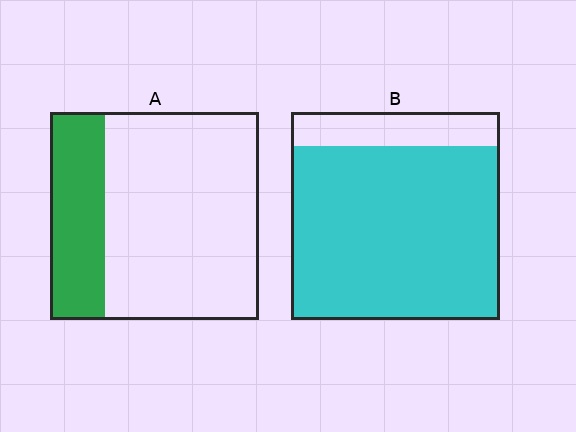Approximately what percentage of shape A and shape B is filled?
A is approximately 25% and B is approximately 85%.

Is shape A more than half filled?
No.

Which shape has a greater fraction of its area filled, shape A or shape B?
Shape B.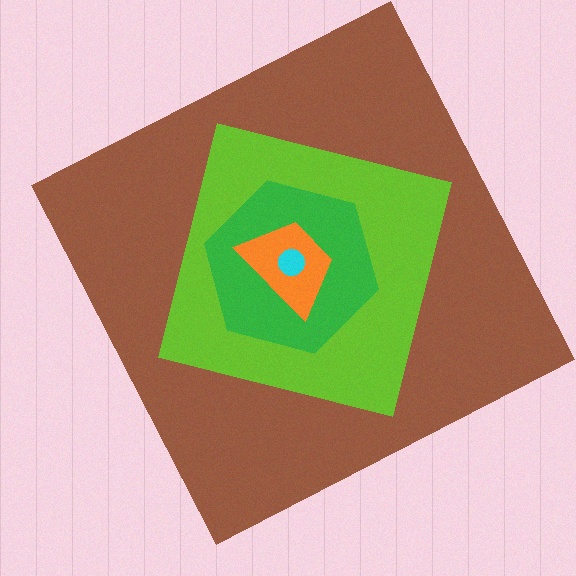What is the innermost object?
The cyan circle.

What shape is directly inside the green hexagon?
The orange trapezoid.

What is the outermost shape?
The brown square.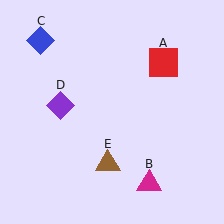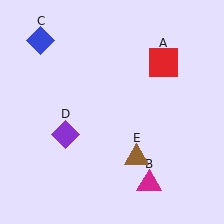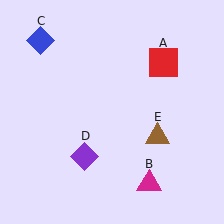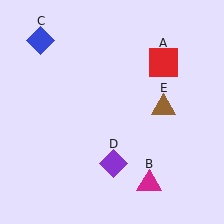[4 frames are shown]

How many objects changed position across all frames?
2 objects changed position: purple diamond (object D), brown triangle (object E).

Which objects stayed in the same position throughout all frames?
Red square (object A) and magenta triangle (object B) and blue diamond (object C) remained stationary.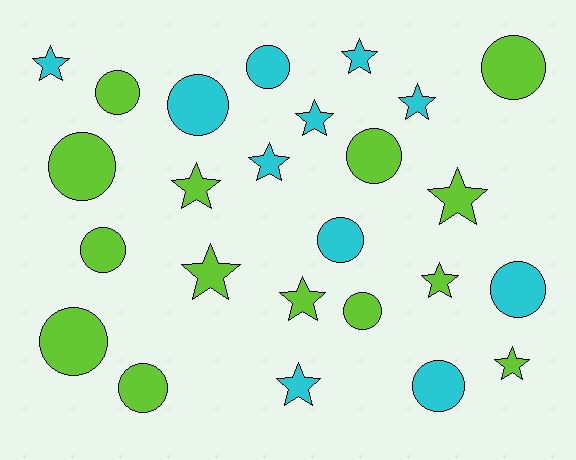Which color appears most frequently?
Lime, with 14 objects.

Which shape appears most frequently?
Circle, with 13 objects.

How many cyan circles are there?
There are 5 cyan circles.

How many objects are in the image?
There are 25 objects.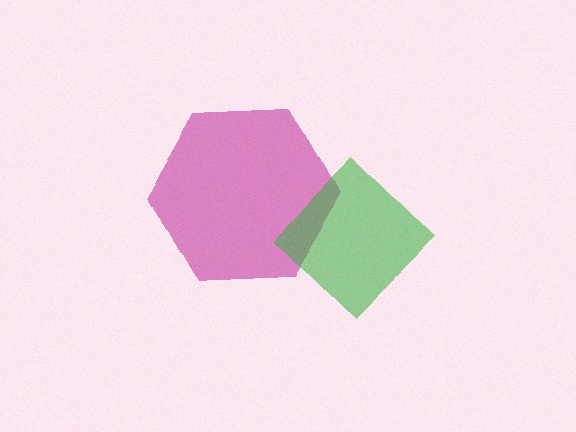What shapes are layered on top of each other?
The layered shapes are: a magenta hexagon, a green diamond.